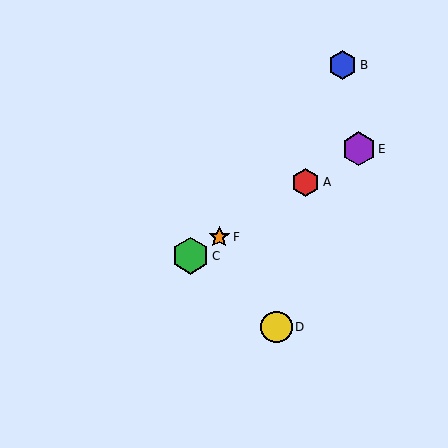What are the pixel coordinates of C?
Object C is at (190, 256).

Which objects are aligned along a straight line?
Objects A, C, E, F are aligned along a straight line.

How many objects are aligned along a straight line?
4 objects (A, C, E, F) are aligned along a straight line.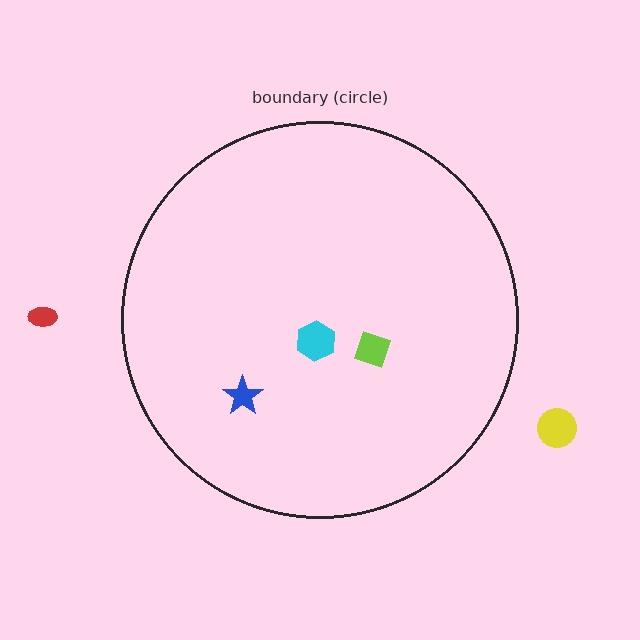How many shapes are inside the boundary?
3 inside, 2 outside.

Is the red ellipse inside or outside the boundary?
Outside.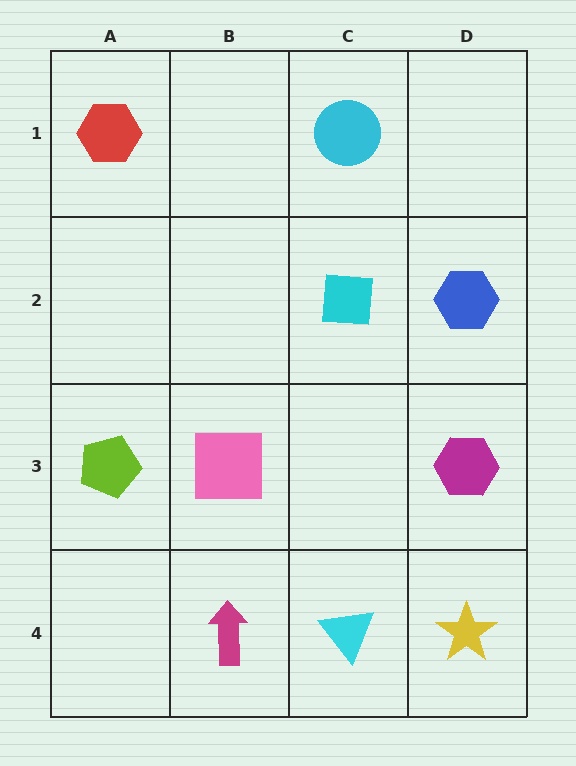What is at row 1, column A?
A red hexagon.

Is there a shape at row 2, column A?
No, that cell is empty.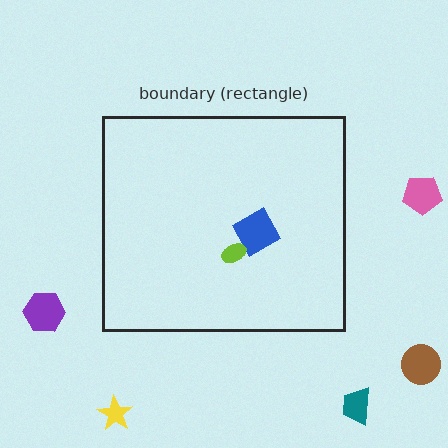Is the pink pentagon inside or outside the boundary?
Outside.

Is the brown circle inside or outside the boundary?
Outside.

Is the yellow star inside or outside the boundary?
Outside.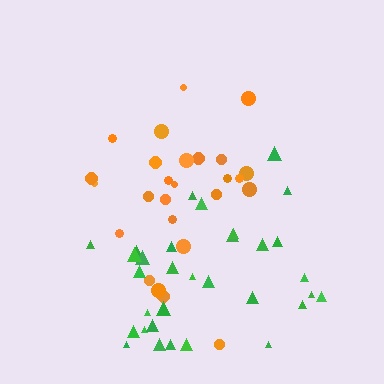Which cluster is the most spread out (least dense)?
Green.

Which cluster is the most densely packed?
Orange.